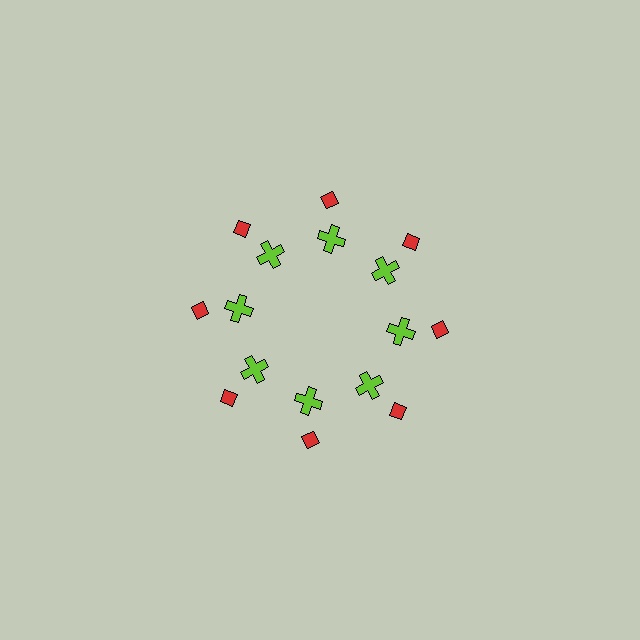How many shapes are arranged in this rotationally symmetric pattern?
There are 16 shapes, arranged in 8 groups of 2.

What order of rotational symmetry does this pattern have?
This pattern has 8-fold rotational symmetry.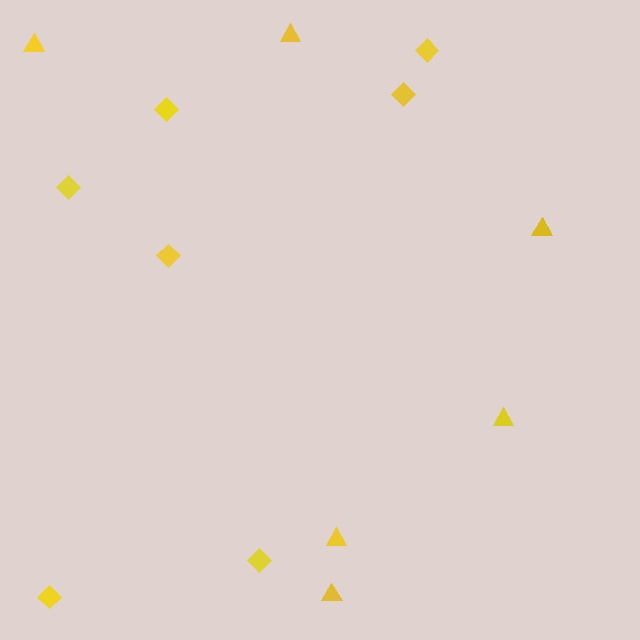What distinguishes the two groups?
There are 2 groups: one group of diamonds (7) and one group of triangles (6).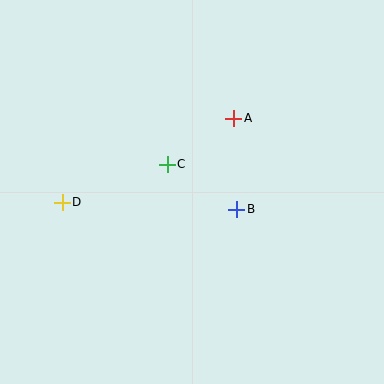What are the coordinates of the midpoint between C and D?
The midpoint between C and D is at (115, 183).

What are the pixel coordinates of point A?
Point A is at (234, 118).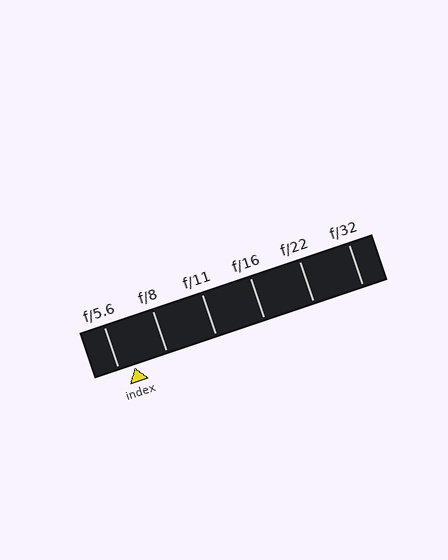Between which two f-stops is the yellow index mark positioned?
The index mark is between f/5.6 and f/8.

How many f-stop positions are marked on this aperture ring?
There are 6 f-stop positions marked.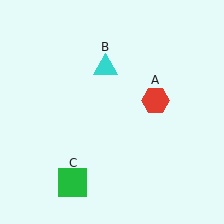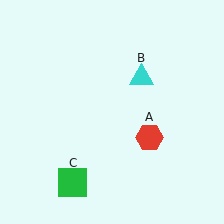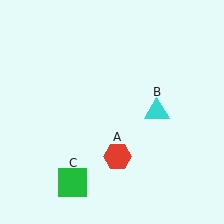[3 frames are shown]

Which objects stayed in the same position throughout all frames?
Green square (object C) remained stationary.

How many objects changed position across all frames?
2 objects changed position: red hexagon (object A), cyan triangle (object B).